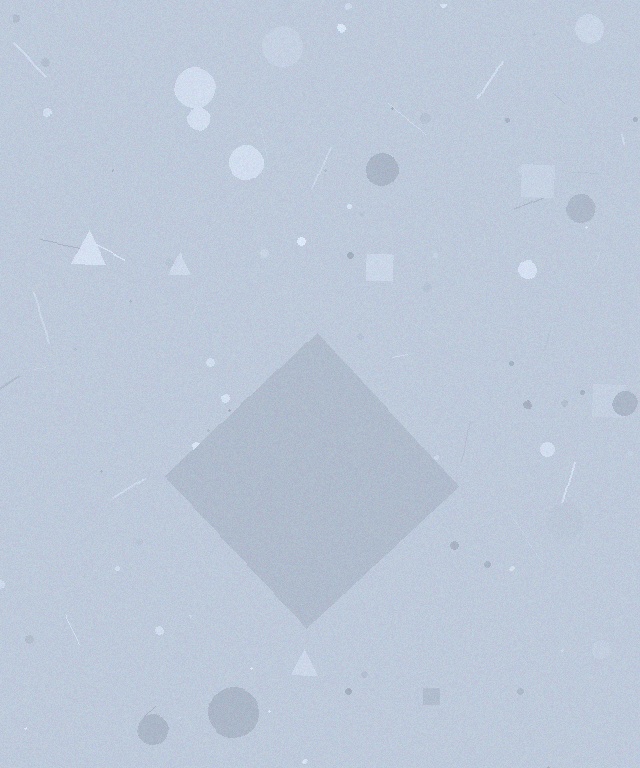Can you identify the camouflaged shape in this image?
The camouflaged shape is a diamond.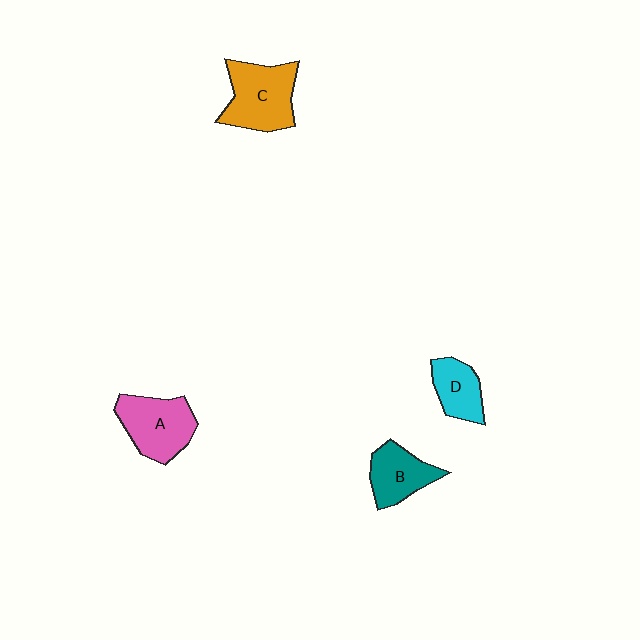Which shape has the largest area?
Shape C (orange).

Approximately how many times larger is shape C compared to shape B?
Approximately 1.5 times.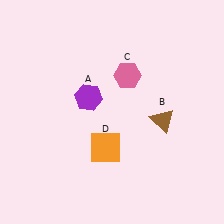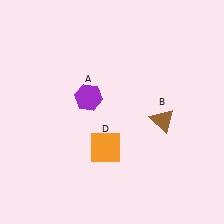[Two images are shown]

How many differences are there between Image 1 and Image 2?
There is 1 difference between the two images.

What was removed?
The pink hexagon (C) was removed in Image 2.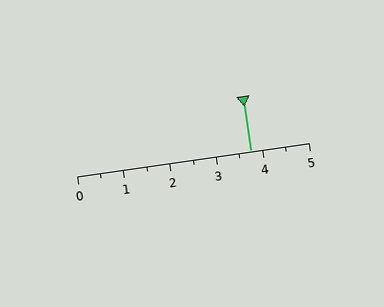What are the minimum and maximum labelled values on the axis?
The axis runs from 0 to 5.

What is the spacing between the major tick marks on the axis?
The major ticks are spaced 1 apart.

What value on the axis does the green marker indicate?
The marker indicates approximately 3.8.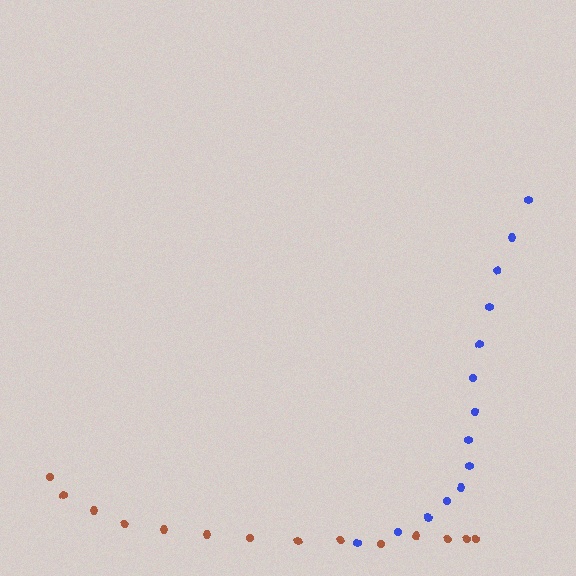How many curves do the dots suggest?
There are 2 distinct paths.